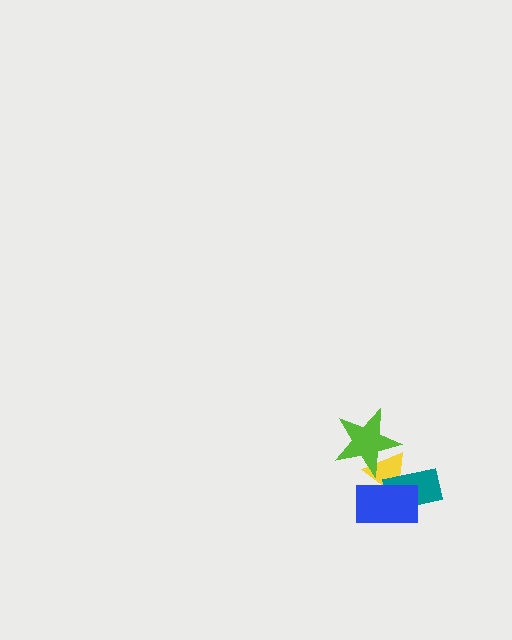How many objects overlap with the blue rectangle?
2 objects overlap with the blue rectangle.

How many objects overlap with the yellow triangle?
3 objects overlap with the yellow triangle.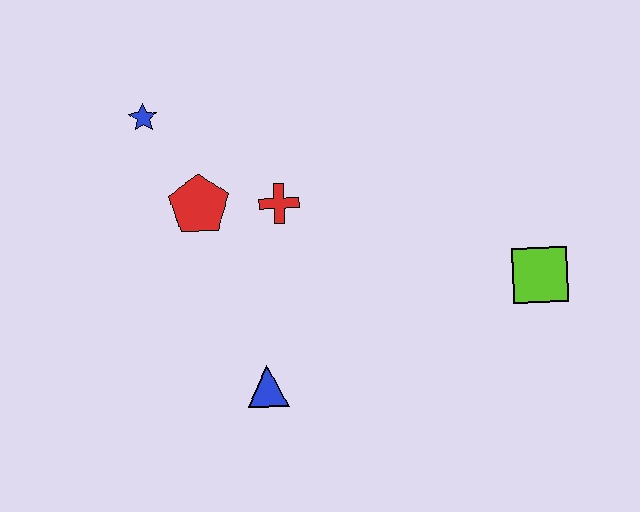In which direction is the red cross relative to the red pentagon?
The red cross is to the right of the red pentagon.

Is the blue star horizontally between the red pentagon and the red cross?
No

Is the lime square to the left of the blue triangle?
No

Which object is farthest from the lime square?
The blue star is farthest from the lime square.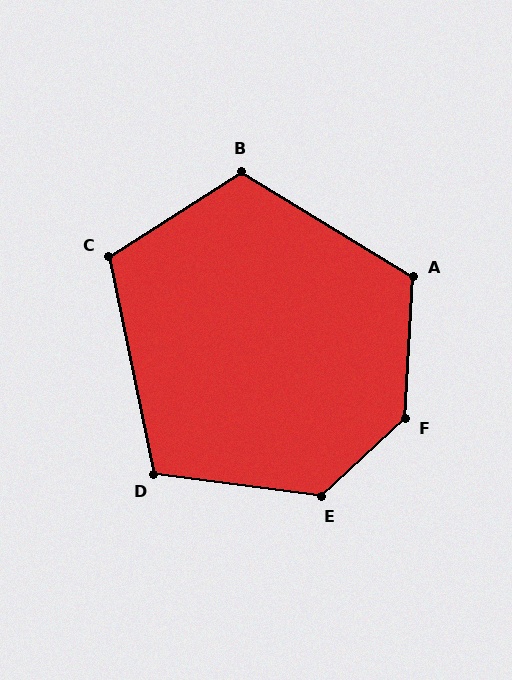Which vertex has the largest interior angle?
F, at approximately 135 degrees.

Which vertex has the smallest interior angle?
D, at approximately 109 degrees.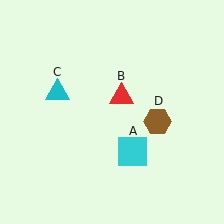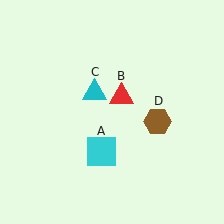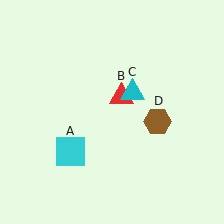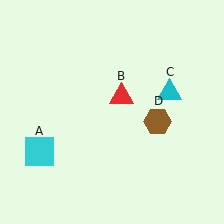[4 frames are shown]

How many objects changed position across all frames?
2 objects changed position: cyan square (object A), cyan triangle (object C).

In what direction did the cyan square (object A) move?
The cyan square (object A) moved left.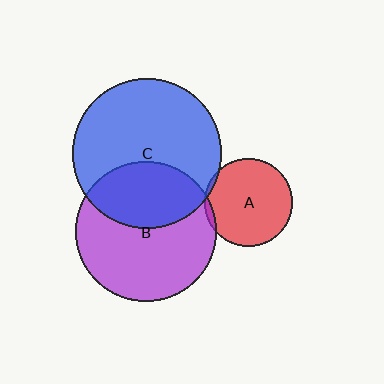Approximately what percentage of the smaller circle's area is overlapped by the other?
Approximately 35%.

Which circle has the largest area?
Circle C (blue).